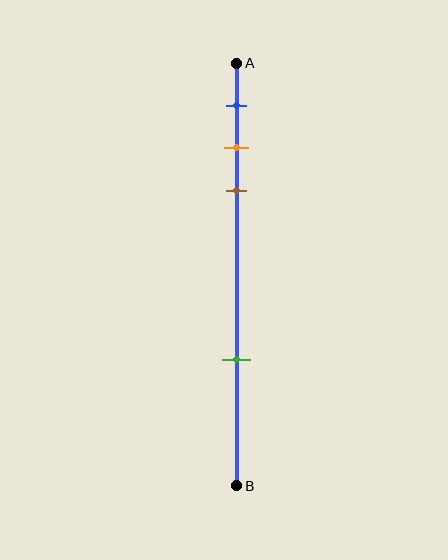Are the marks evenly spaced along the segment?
No, the marks are not evenly spaced.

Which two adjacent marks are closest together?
The orange and brown marks are the closest adjacent pair.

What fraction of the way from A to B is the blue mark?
The blue mark is approximately 10% (0.1) of the way from A to B.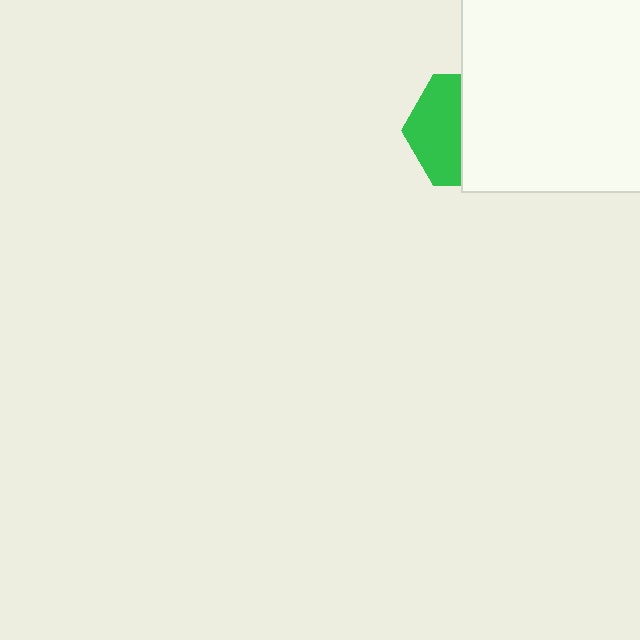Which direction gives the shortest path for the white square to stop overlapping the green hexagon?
Moving right gives the shortest separation.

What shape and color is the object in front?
The object in front is a white square.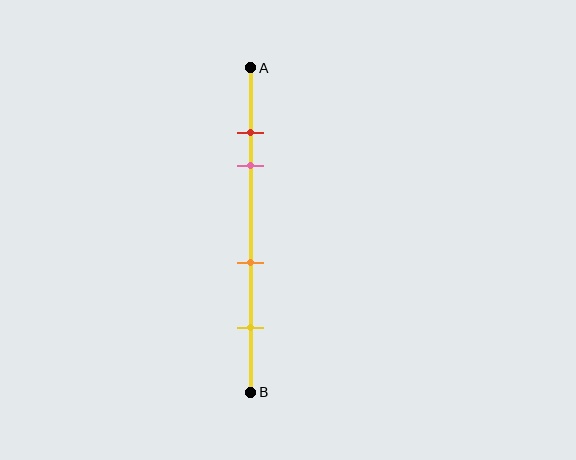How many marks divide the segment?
There are 4 marks dividing the segment.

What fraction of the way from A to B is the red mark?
The red mark is approximately 20% (0.2) of the way from A to B.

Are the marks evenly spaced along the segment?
No, the marks are not evenly spaced.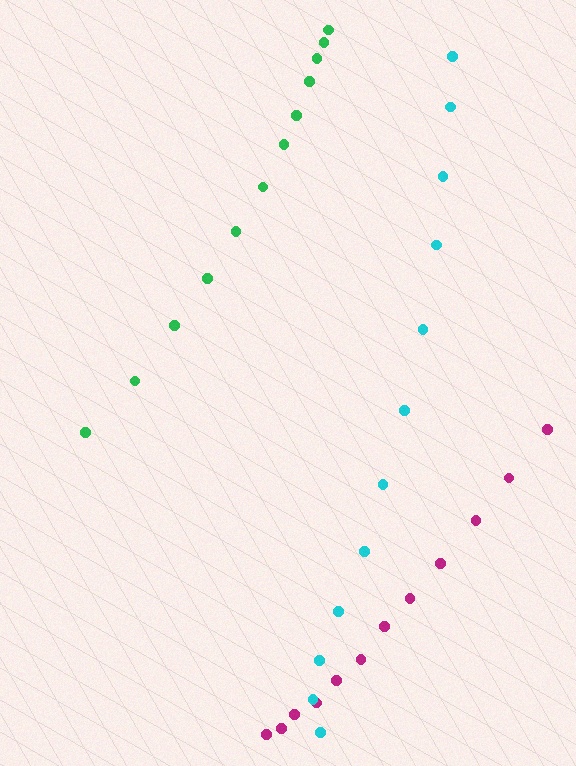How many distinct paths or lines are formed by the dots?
There are 3 distinct paths.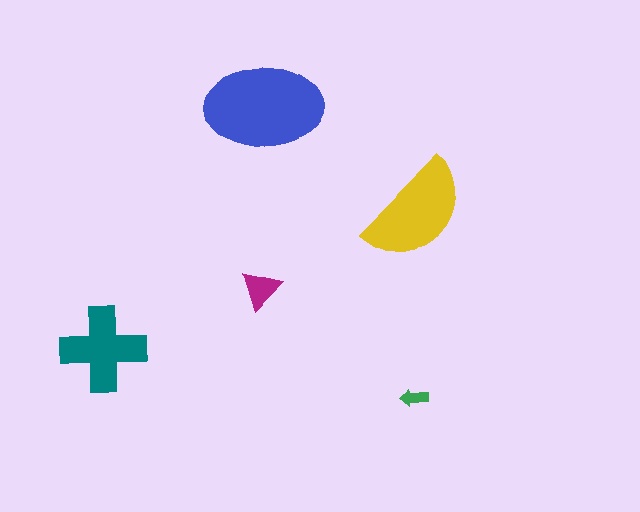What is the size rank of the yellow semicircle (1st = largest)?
2nd.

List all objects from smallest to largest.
The green arrow, the magenta triangle, the teal cross, the yellow semicircle, the blue ellipse.